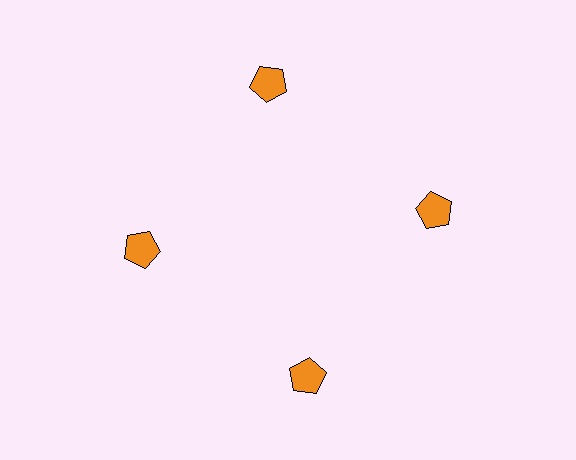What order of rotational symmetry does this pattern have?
This pattern has 4-fold rotational symmetry.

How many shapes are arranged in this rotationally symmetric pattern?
There are 4 shapes, arranged in 4 groups of 1.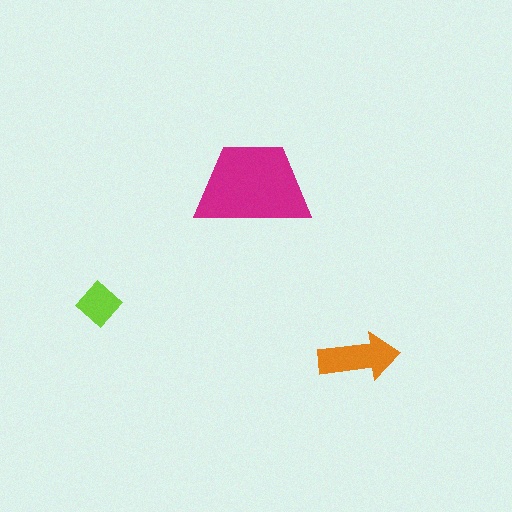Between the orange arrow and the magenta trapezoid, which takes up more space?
The magenta trapezoid.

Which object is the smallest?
The lime diamond.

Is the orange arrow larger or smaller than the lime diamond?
Larger.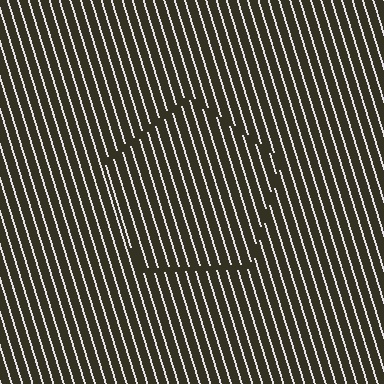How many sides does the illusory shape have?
5 sides — the line-ends trace a pentagon.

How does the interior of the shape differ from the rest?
The interior of the shape contains the same grating, shifted by half a period — the contour is defined by the phase discontinuity where line-ends from the inner and outer gratings abut.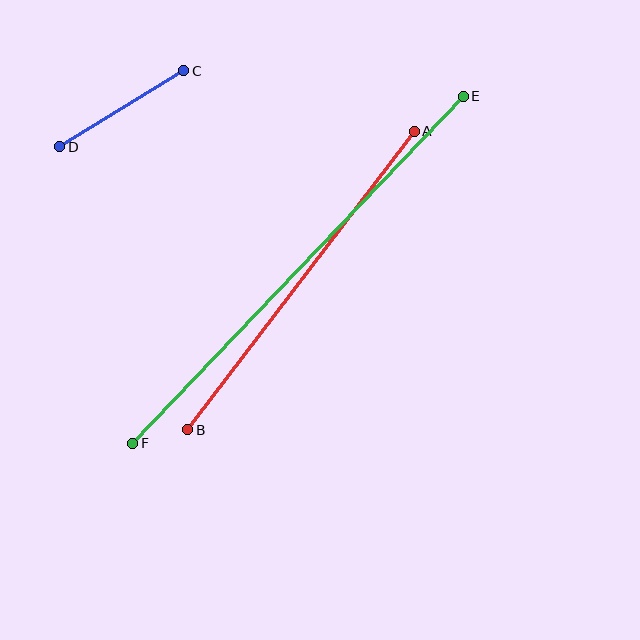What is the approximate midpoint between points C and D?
The midpoint is at approximately (122, 109) pixels.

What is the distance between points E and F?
The distance is approximately 479 pixels.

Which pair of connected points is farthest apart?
Points E and F are farthest apart.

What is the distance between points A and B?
The distance is approximately 375 pixels.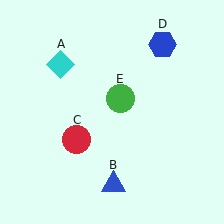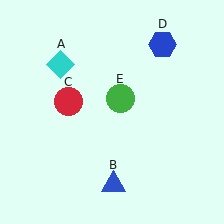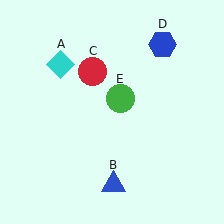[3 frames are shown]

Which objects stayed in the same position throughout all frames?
Cyan diamond (object A) and blue triangle (object B) and blue hexagon (object D) and green circle (object E) remained stationary.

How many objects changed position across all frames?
1 object changed position: red circle (object C).